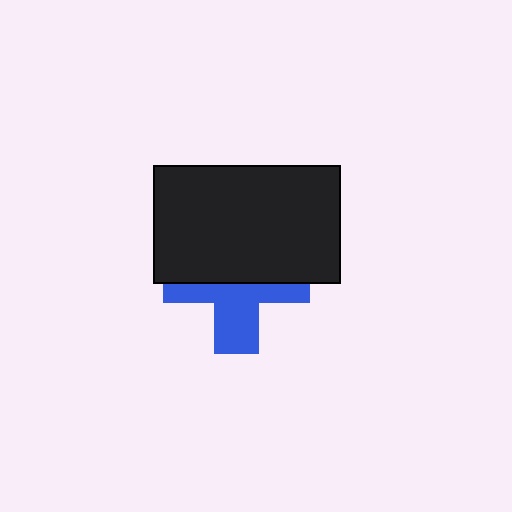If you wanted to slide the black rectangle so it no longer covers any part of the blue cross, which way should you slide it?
Slide it up — that is the most direct way to separate the two shapes.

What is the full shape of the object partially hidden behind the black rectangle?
The partially hidden object is a blue cross.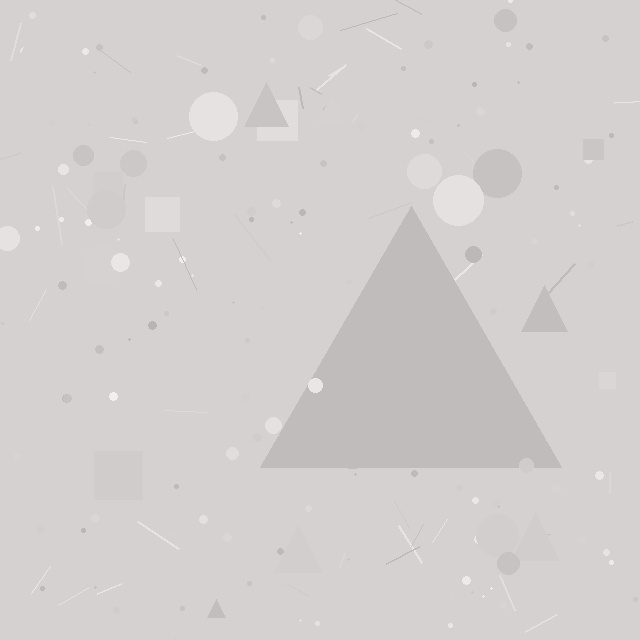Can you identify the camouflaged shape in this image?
The camouflaged shape is a triangle.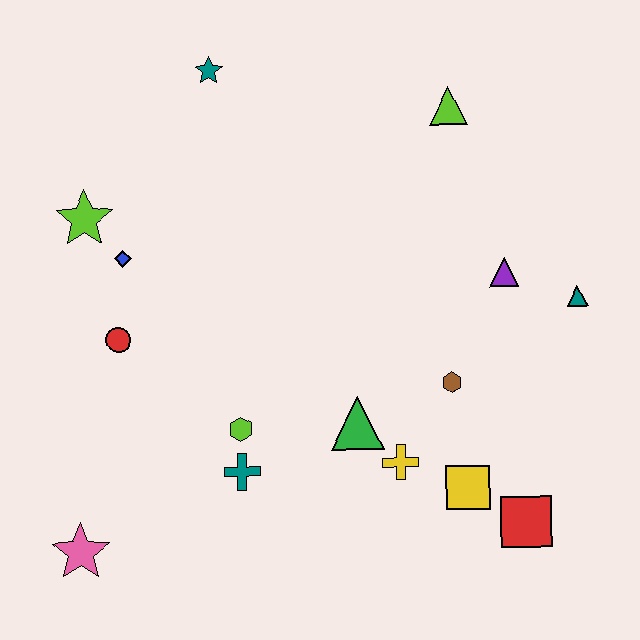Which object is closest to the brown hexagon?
The yellow cross is closest to the brown hexagon.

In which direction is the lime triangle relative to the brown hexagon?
The lime triangle is above the brown hexagon.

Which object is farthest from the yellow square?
The teal star is farthest from the yellow square.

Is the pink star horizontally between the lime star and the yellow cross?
No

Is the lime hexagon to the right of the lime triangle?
No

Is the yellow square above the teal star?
No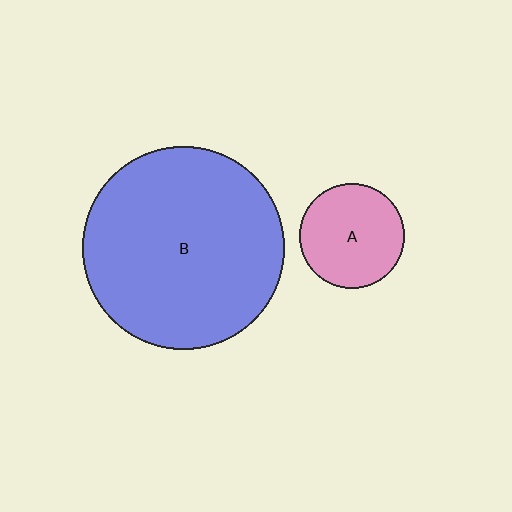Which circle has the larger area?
Circle B (blue).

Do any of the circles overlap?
No, none of the circles overlap.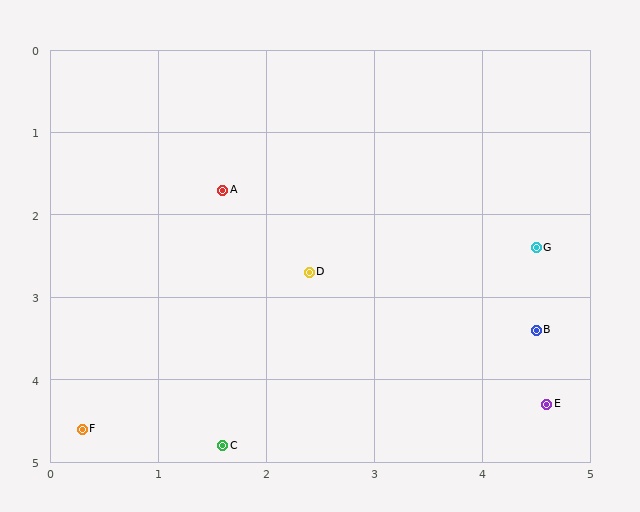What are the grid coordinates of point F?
Point F is at approximately (0.3, 4.6).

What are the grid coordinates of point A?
Point A is at approximately (1.6, 1.7).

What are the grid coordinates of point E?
Point E is at approximately (4.6, 4.3).